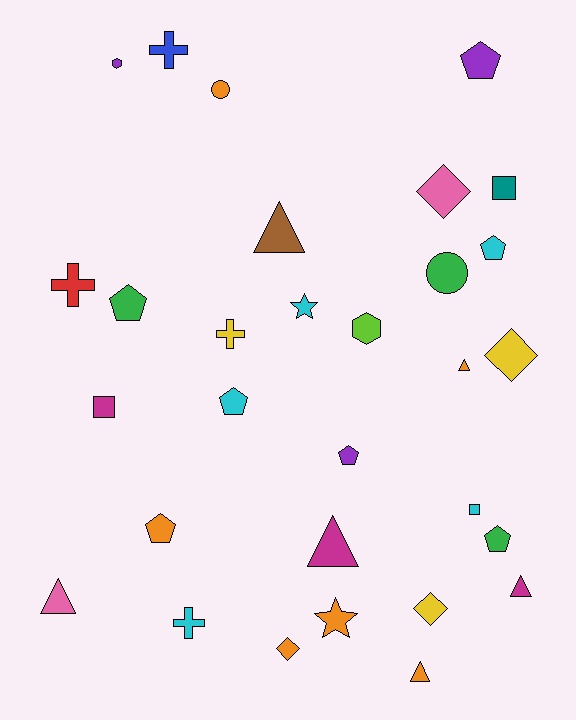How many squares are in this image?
There are 3 squares.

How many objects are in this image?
There are 30 objects.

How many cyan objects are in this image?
There are 5 cyan objects.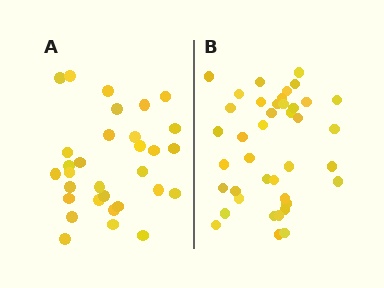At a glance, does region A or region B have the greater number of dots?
Region B (the right region) has more dots.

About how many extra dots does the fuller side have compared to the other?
Region B has roughly 8 or so more dots than region A.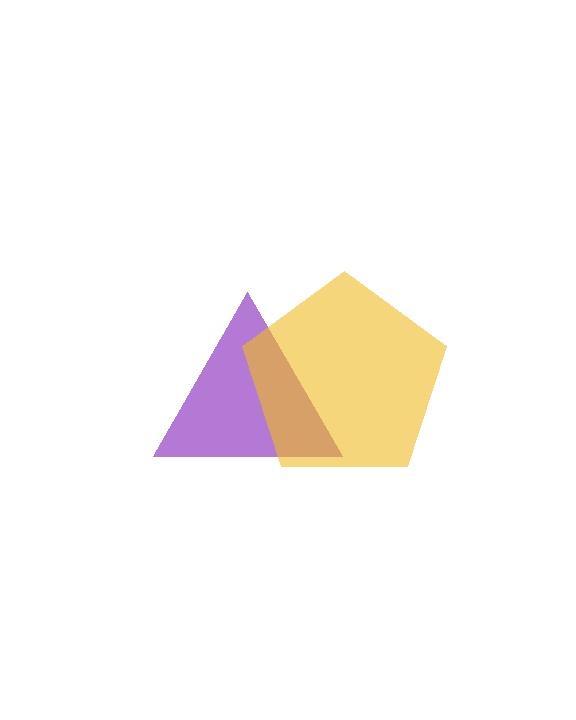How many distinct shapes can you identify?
There are 2 distinct shapes: a purple triangle, a yellow pentagon.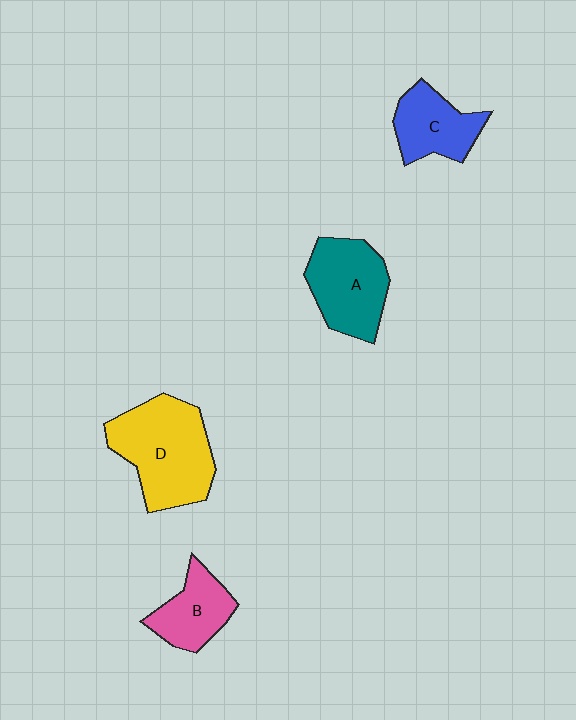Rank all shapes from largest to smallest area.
From largest to smallest: D (yellow), A (teal), C (blue), B (pink).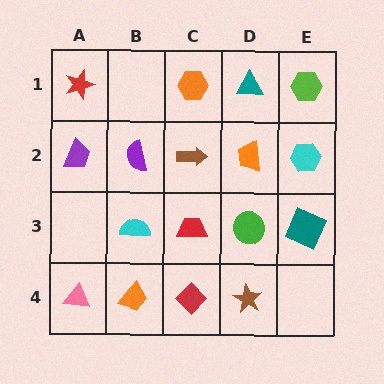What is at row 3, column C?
A red trapezoid.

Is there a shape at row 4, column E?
No, that cell is empty.